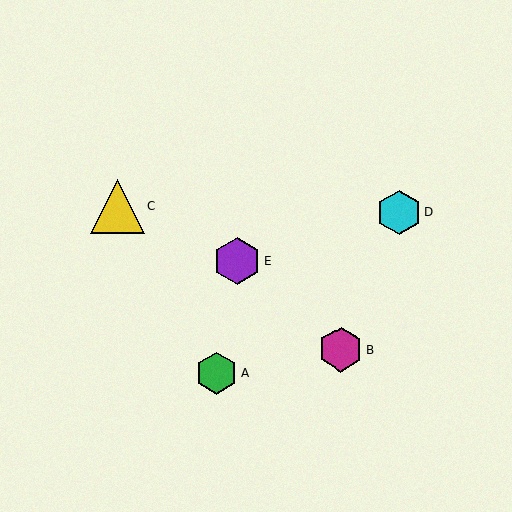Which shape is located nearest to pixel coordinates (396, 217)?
The cyan hexagon (labeled D) at (399, 212) is nearest to that location.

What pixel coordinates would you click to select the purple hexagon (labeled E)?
Click at (237, 261) to select the purple hexagon E.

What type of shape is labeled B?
Shape B is a magenta hexagon.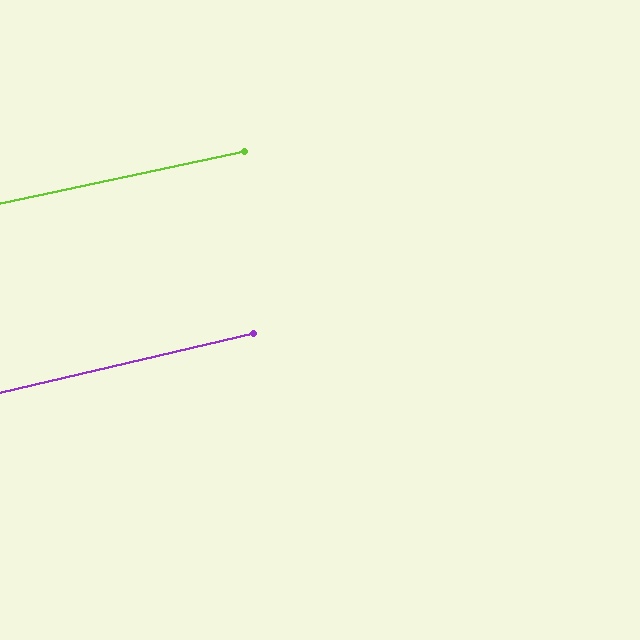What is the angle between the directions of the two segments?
Approximately 1 degree.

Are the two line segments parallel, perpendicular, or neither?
Parallel — their directions differ by only 0.9°.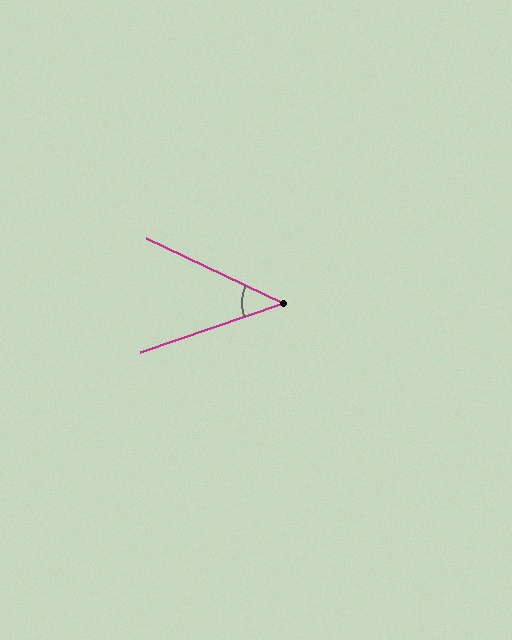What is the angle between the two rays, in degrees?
Approximately 44 degrees.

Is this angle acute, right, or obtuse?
It is acute.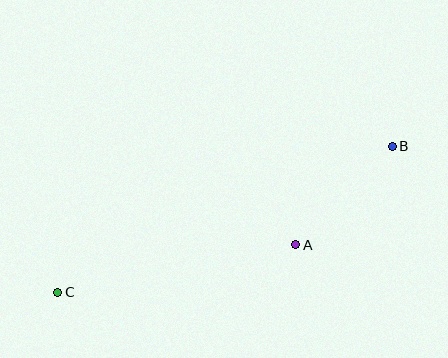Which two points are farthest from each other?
Points B and C are farthest from each other.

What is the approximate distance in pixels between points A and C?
The distance between A and C is approximately 242 pixels.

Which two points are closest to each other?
Points A and B are closest to each other.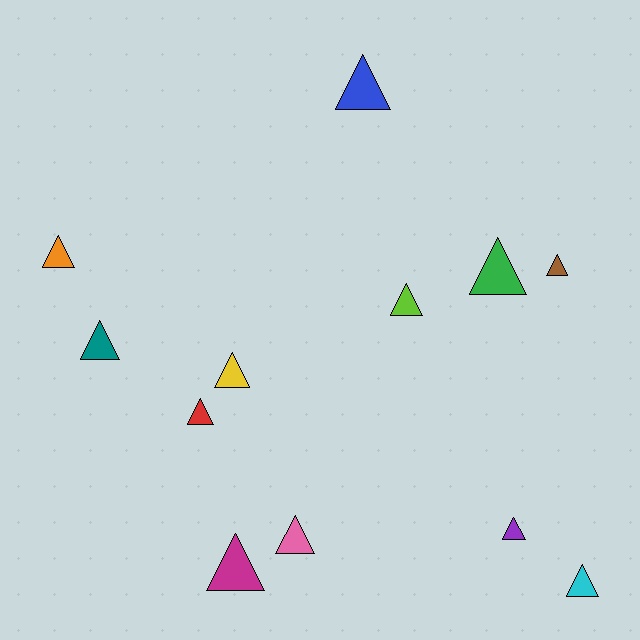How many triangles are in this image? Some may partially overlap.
There are 12 triangles.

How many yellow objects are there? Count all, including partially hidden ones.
There is 1 yellow object.